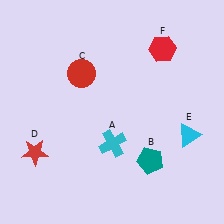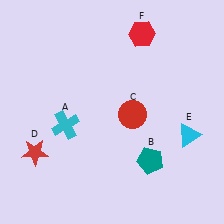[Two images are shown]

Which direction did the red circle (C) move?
The red circle (C) moved right.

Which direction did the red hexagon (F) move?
The red hexagon (F) moved left.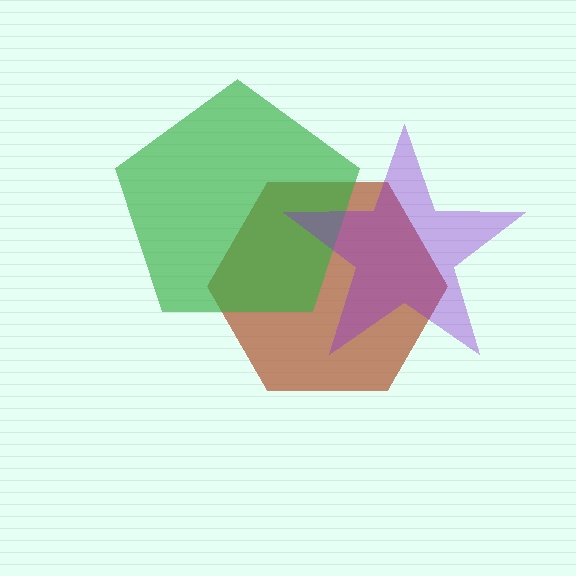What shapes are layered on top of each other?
The layered shapes are: a brown hexagon, a green pentagon, a purple star.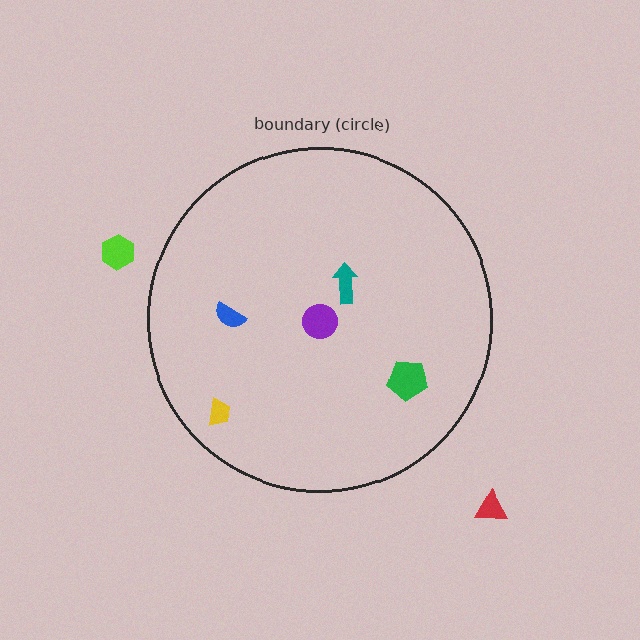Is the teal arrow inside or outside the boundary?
Inside.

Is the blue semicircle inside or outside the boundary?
Inside.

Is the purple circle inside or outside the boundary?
Inside.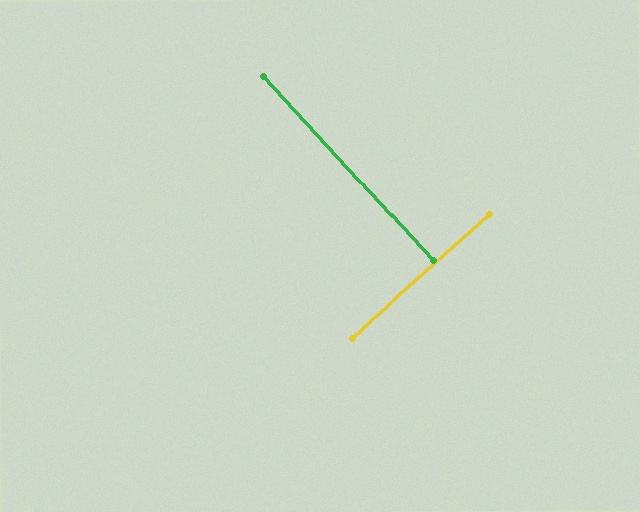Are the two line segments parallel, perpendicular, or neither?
Perpendicular — they meet at approximately 89°.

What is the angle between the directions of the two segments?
Approximately 89 degrees.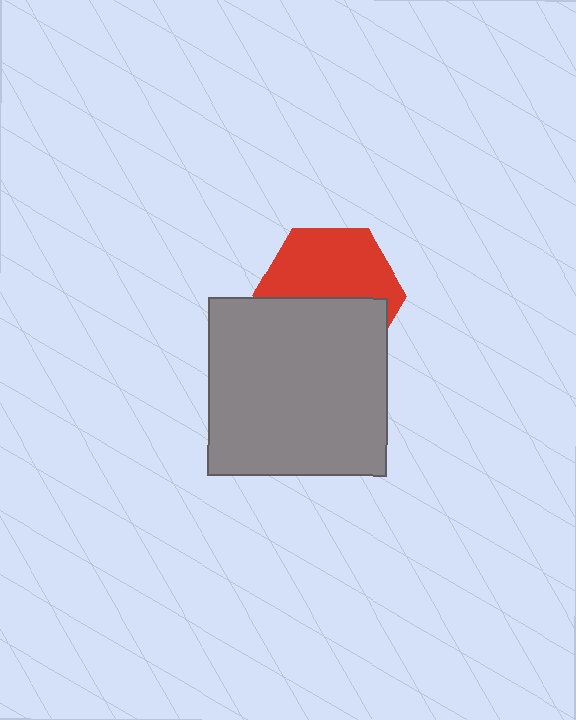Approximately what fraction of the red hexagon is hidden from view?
Roughly 46% of the red hexagon is hidden behind the gray square.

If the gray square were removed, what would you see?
You would see the complete red hexagon.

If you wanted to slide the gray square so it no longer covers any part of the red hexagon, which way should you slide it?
Slide it down — that is the most direct way to separate the two shapes.